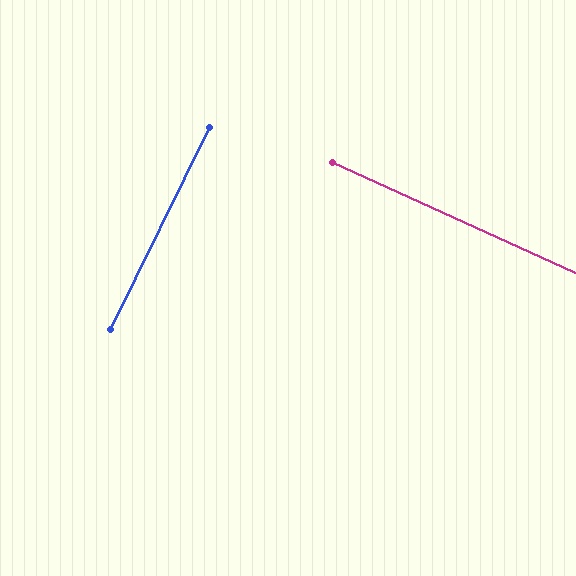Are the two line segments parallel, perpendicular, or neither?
Perpendicular — they meet at approximately 89°.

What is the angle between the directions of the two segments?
Approximately 89 degrees.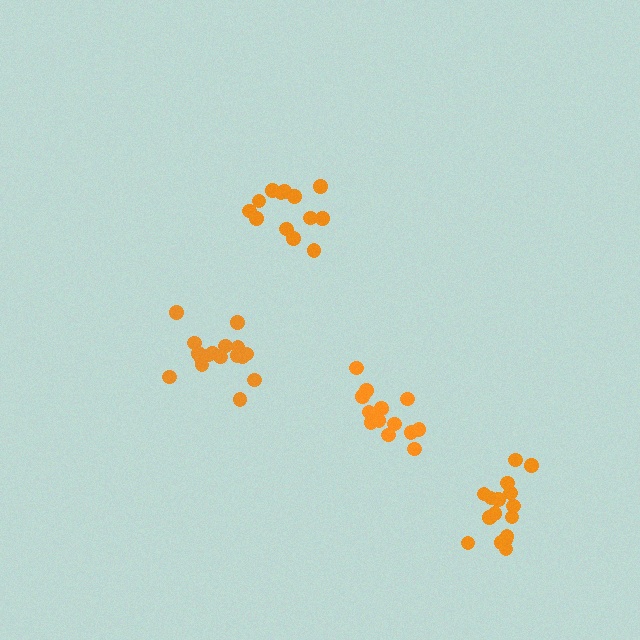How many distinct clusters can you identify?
There are 4 distinct clusters.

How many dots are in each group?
Group 1: 17 dots, Group 2: 13 dots, Group 3: 13 dots, Group 4: 16 dots (59 total).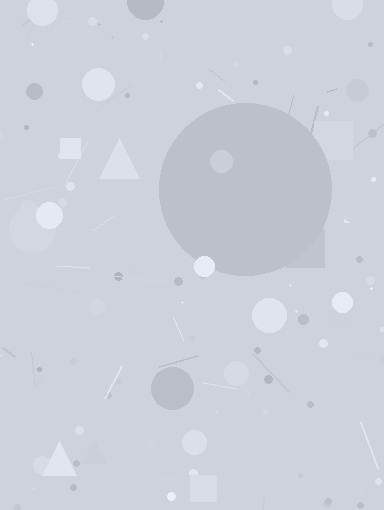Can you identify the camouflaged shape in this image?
The camouflaged shape is a circle.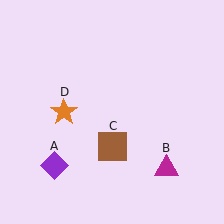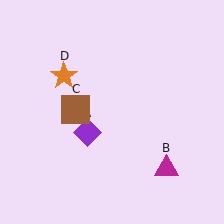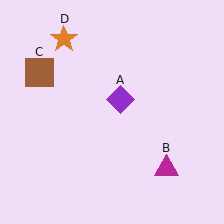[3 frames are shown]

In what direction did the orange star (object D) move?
The orange star (object D) moved up.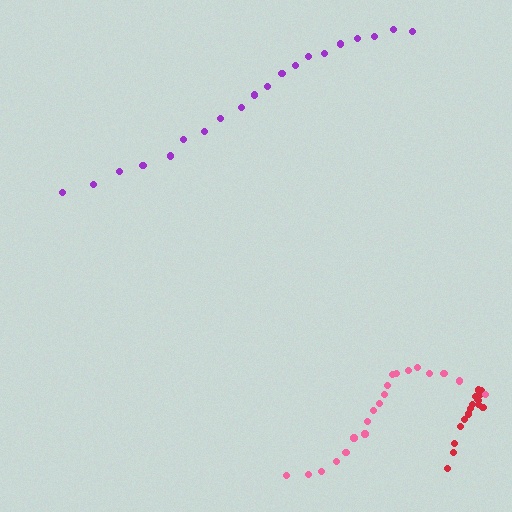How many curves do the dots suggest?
There are 3 distinct paths.